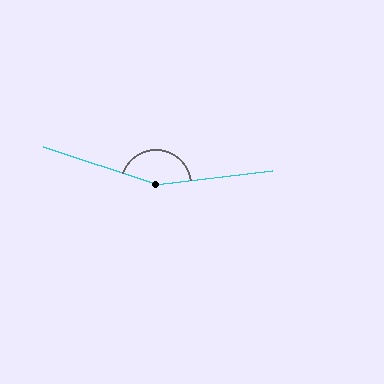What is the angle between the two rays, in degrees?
Approximately 155 degrees.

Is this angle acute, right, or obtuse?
It is obtuse.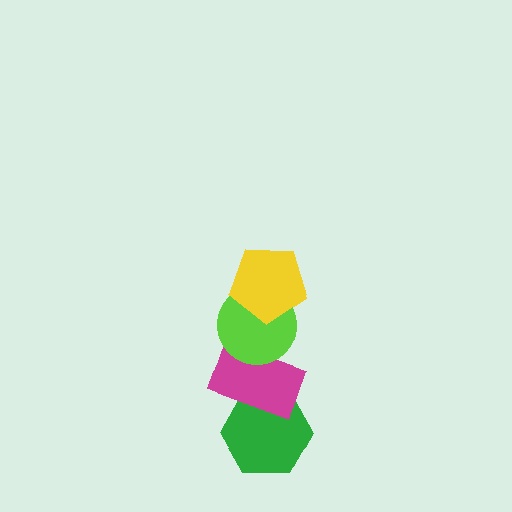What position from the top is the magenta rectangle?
The magenta rectangle is 3rd from the top.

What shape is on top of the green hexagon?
The magenta rectangle is on top of the green hexagon.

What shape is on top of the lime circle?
The yellow pentagon is on top of the lime circle.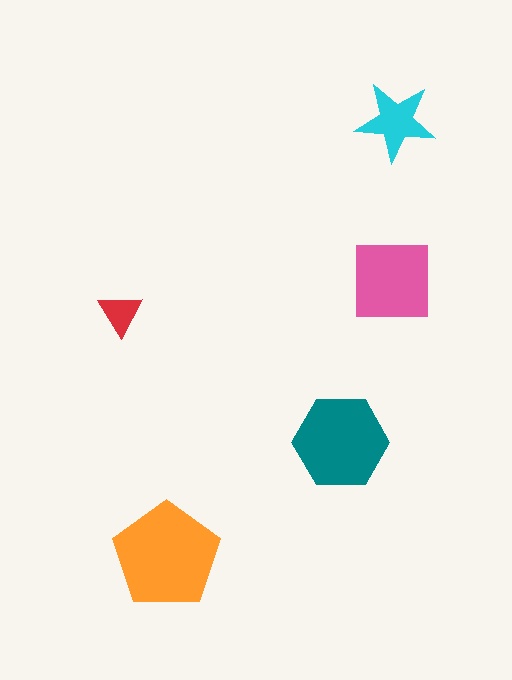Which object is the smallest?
The red triangle.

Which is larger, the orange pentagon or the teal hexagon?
The orange pentagon.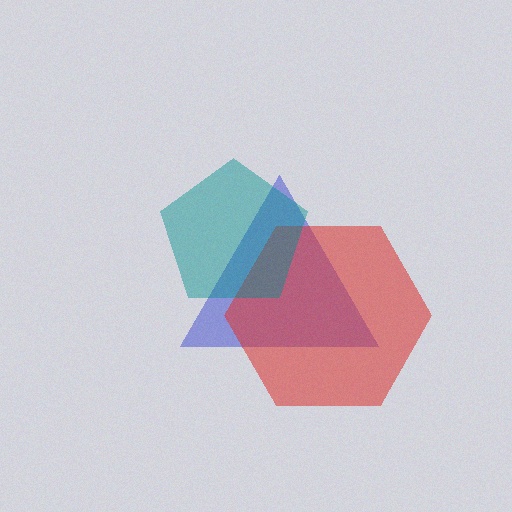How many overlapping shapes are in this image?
There are 3 overlapping shapes in the image.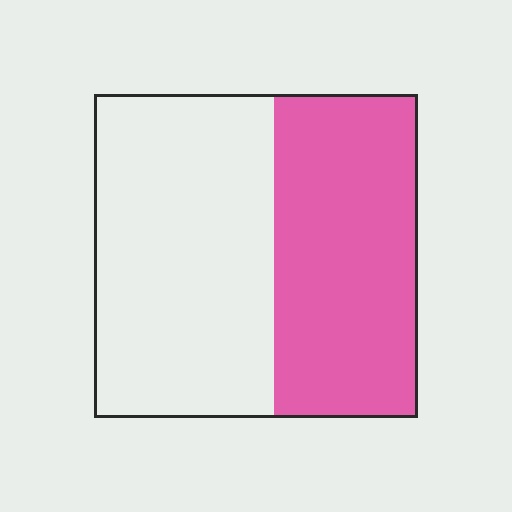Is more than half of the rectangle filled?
No.